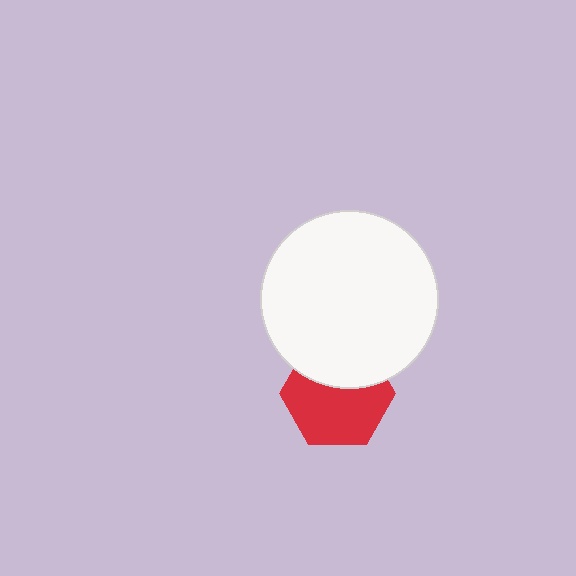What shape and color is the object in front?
The object in front is a white circle.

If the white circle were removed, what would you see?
You would see the complete red hexagon.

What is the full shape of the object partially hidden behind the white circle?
The partially hidden object is a red hexagon.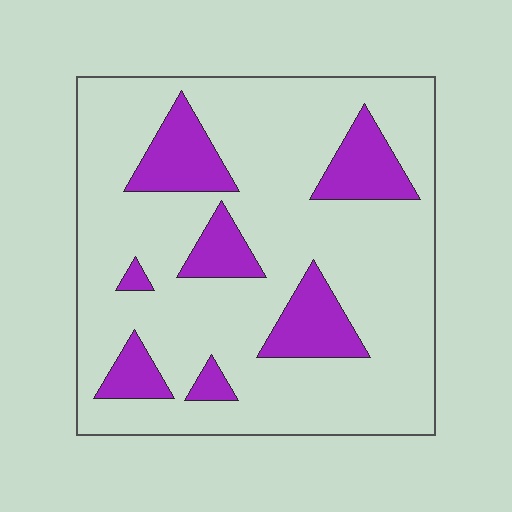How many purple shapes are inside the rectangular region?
7.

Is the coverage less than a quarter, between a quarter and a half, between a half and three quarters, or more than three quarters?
Less than a quarter.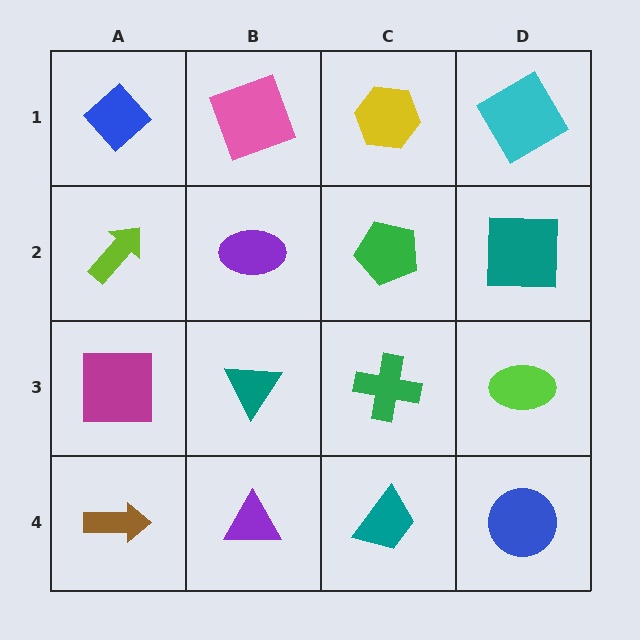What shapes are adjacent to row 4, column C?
A green cross (row 3, column C), a purple triangle (row 4, column B), a blue circle (row 4, column D).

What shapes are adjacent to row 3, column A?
A lime arrow (row 2, column A), a brown arrow (row 4, column A), a teal triangle (row 3, column B).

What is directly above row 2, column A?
A blue diamond.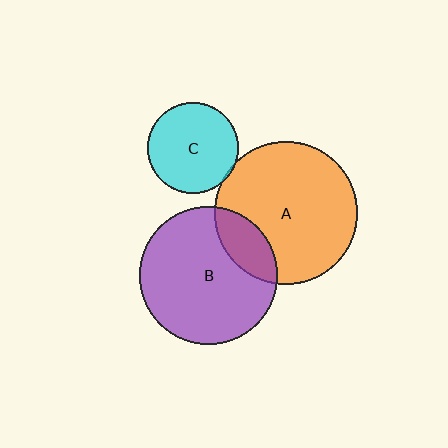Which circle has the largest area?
Circle A (orange).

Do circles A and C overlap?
Yes.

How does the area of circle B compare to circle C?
Approximately 2.3 times.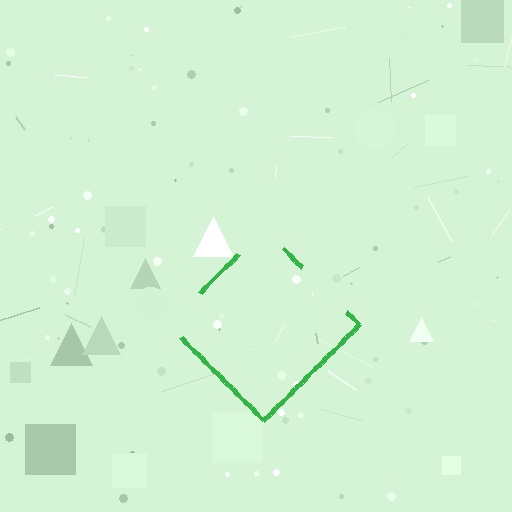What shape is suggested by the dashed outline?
The dashed outline suggests a diamond.